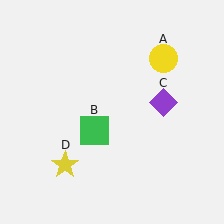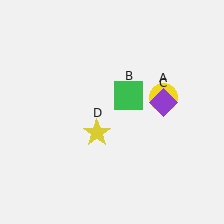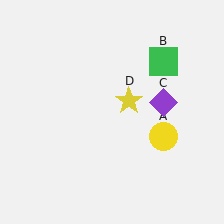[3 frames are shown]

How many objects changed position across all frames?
3 objects changed position: yellow circle (object A), green square (object B), yellow star (object D).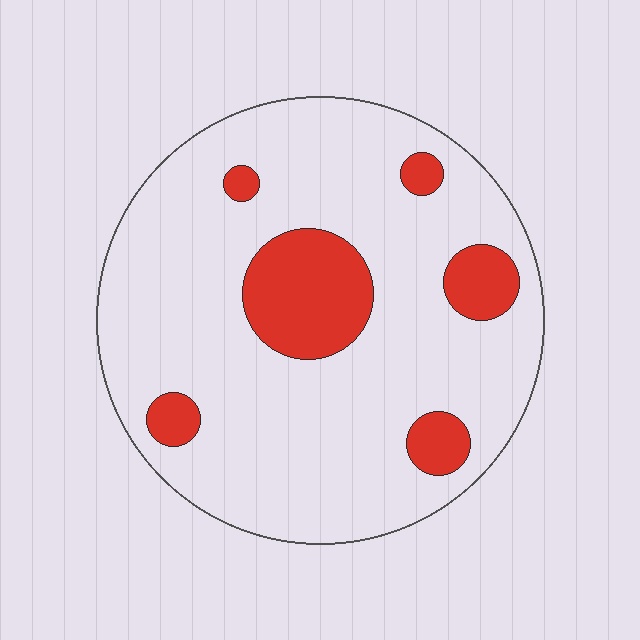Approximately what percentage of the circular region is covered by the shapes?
Approximately 15%.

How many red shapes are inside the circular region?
6.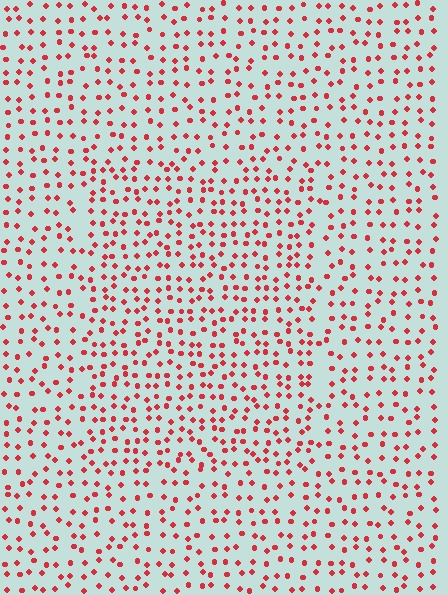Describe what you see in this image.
The image contains small red elements arranged at two different densities. A rectangle-shaped region is visible where the elements are more densely packed than the surrounding area.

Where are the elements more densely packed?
The elements are more densely packed inside the rectangle boundary.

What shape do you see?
I see a rectangle.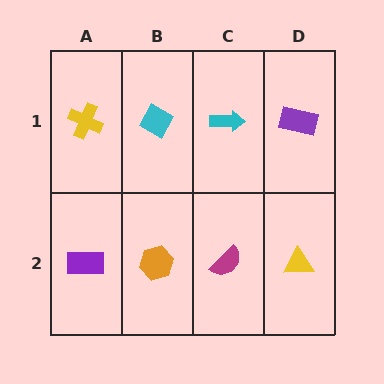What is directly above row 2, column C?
A cyan arrow.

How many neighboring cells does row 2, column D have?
2.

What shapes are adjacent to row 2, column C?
A cyan arrow (row 1, column C), an orange hexagon (row 2, column B), a yellow triangle (row 2, column D).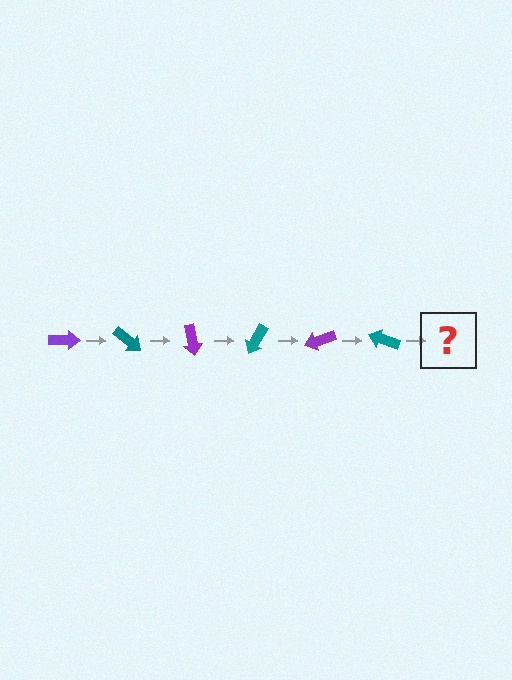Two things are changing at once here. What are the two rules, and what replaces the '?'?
The two rules are that it rotates 40 degrees each step and the color cycles through purple and teal. The '?' should be a purple arrow, rotated 240 degrees from the start.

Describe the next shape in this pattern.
It should be a purple arrow, rotated 240 degrees from the start.